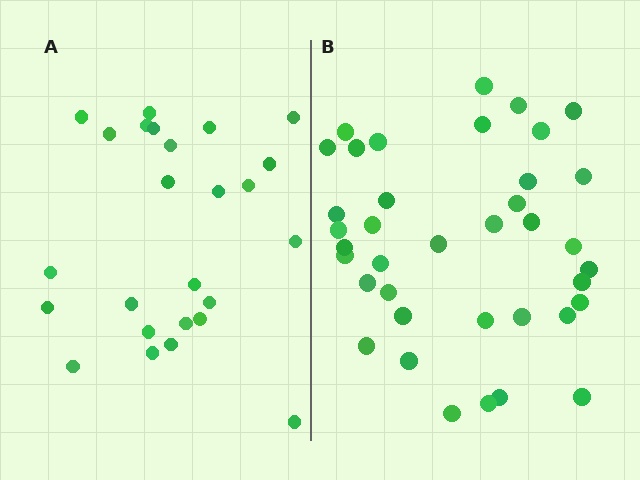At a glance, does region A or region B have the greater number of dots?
Region B (the right region) has more dots.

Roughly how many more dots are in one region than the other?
Region B has approximately 15 more dots than region A.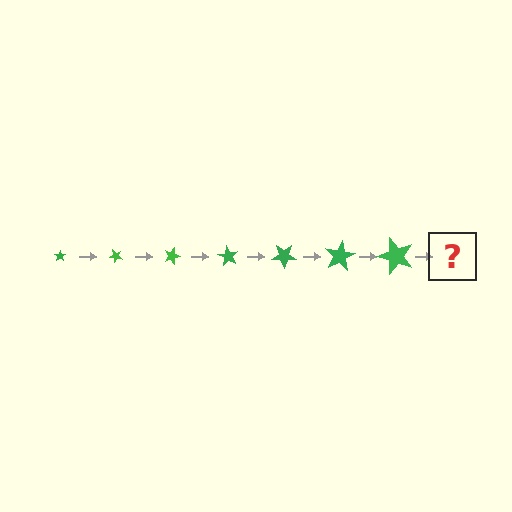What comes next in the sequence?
The next element should be a star, larger than the previous one and rotated 315 degrees from the start.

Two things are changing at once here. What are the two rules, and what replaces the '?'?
The two rules are that the star grows larger each step and it rotates 45 degrees each step. The '?' should be a star, larger than the previous one and rotated 315 degrees from the start.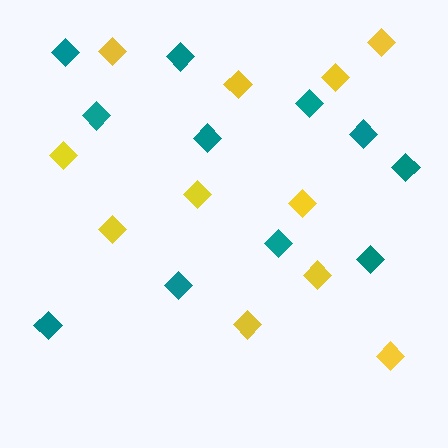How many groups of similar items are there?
There are 2 groups: one group of teal diamonds (11) and one group of yellow diamonds (11).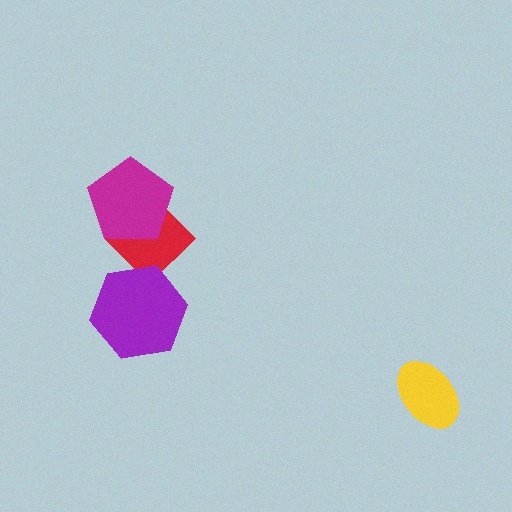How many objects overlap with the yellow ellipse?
0 objects overlap with the yellow ellipse.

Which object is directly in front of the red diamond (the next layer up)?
The magenta pentagon is directly in front of the red diamond.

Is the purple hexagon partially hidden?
No, no other shape covers it.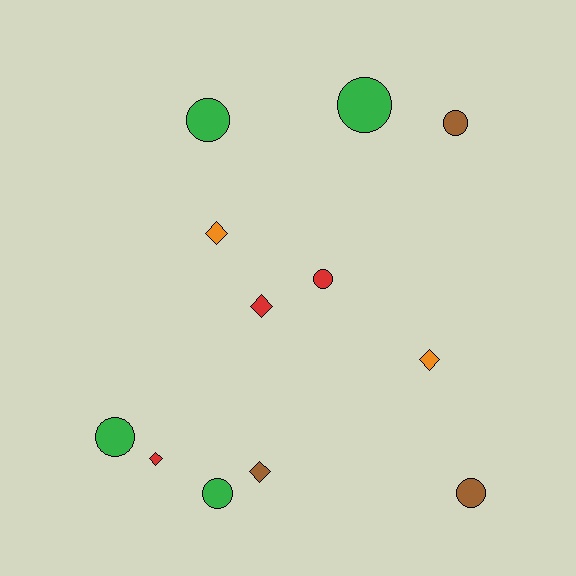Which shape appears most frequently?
Circle, with 7 objects.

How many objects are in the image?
There are 12 objects.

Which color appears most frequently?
Green, with 4 objects.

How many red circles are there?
There is 1 red circle.